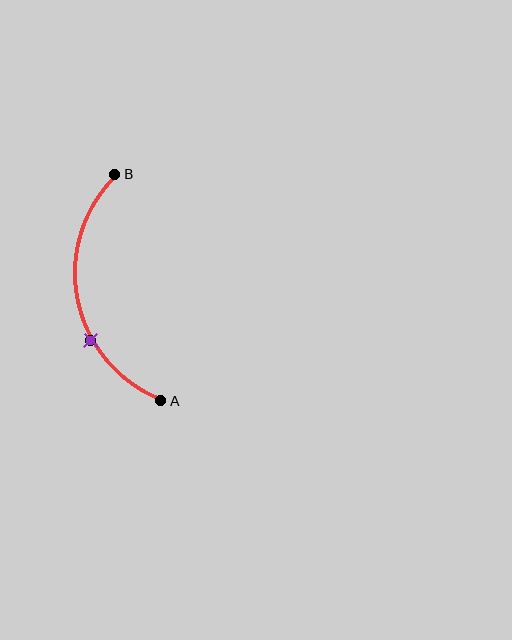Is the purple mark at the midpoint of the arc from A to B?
No. The purple mark lies on the arc but is closer to endpoint A. The arc midpoint would be at the point on the curve equidistant along the arc from both A and B.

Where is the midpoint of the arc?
The arc midpoint is the point on the curve farthest from the straight line joining A and B. It sits to the left of that line.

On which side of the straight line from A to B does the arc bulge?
The arc bulges to the left of the straight line connecting A and B.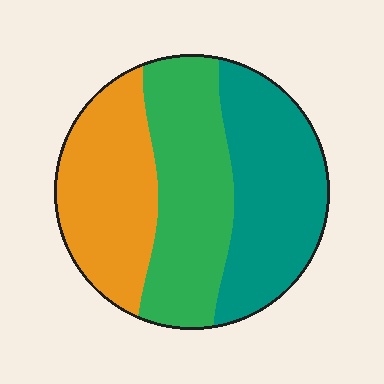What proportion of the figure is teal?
Teal covers around 35% of the figure.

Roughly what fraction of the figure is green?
Green takes up about one third (1/3) of the figure.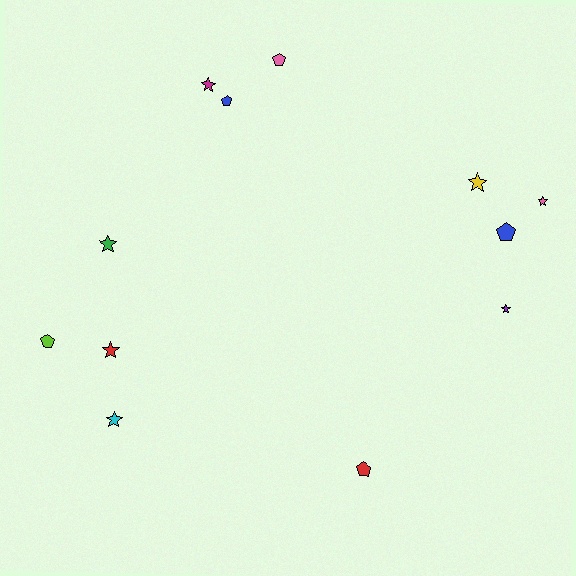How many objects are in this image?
There are 12 objects.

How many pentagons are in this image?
There are 5 pentagons.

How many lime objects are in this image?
There is 1 lime object.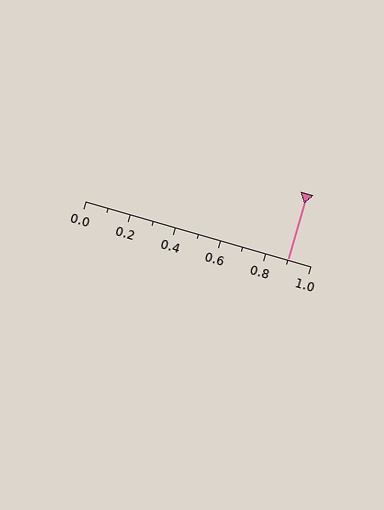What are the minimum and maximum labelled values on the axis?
The axis runs from 0.0 to 1.0.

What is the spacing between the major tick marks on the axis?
The major ticks are spaced 0.2 apart.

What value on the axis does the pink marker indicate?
The marker indicates approximately 0.9.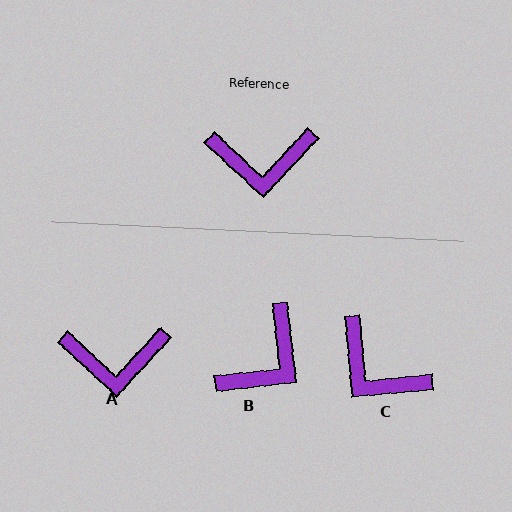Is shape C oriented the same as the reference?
No, it is off by about 42 degrees.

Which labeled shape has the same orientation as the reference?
A.